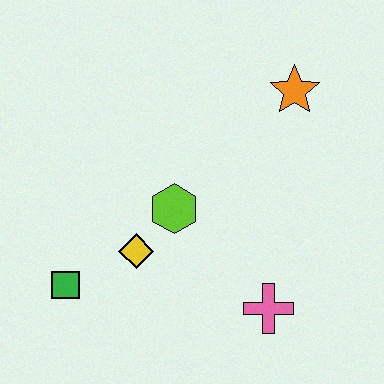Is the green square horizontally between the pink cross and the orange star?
No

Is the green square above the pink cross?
Yes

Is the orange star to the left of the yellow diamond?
No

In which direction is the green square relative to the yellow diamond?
The green square is to the left of the yellow diamond.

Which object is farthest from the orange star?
The green square is farthest from the orange star.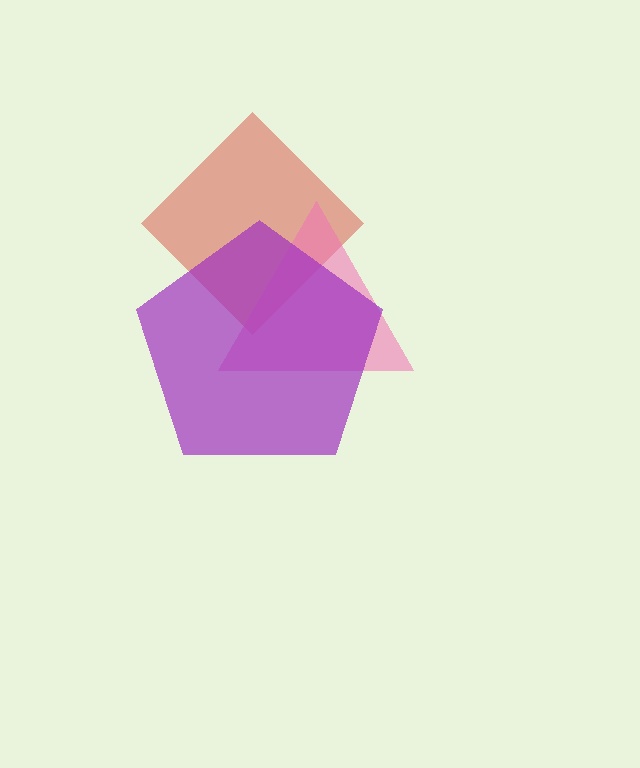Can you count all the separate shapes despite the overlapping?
Yes, there are 3 separate shapes.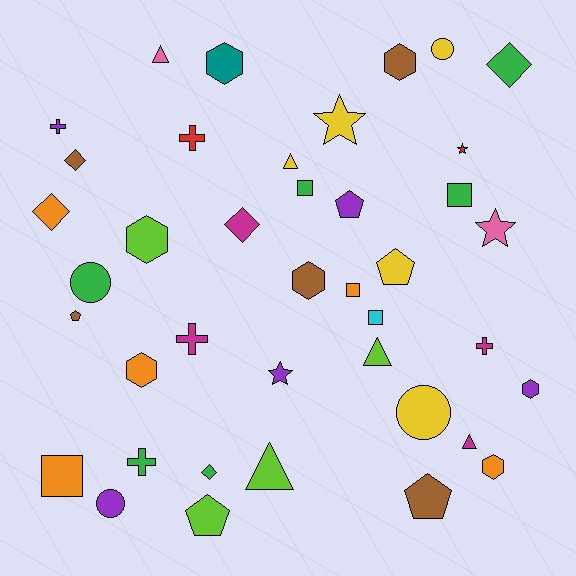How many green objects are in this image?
There are 6 green objects.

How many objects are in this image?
There are 40 objects.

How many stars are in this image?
There are 4 stars.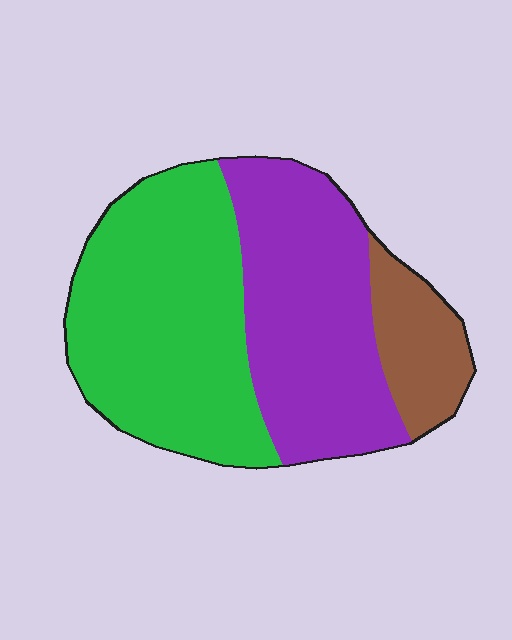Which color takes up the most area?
Green, at roughly 45%.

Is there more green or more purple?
Green.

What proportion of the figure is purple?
Purple takes up about two fifths (2/5) of the figure.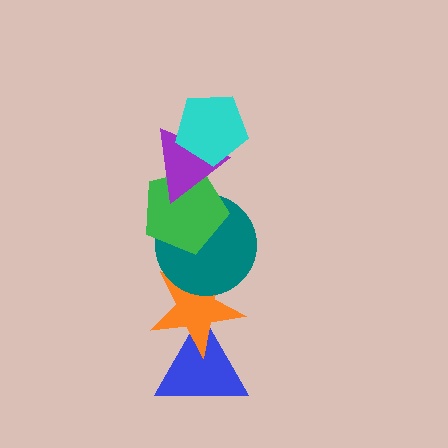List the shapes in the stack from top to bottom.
From top to bottom: the cyan pentagon, the purple triangle, the green pentagon, the teal circle, the orange star, the blue triangle.